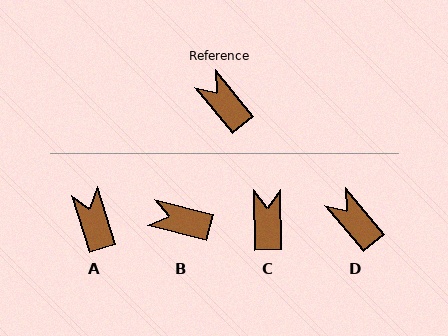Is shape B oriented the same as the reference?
No, it is off by about 36 degrees.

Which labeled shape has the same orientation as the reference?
D.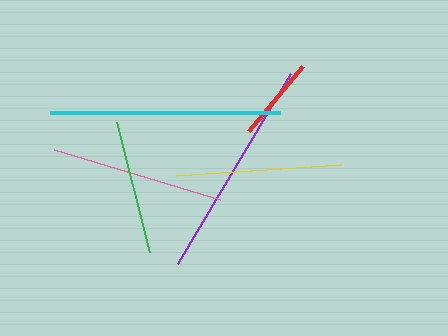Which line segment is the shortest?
The red line is the shortest at approximately 84 pixels.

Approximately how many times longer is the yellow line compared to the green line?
The yellow line is approximately 1.2 times the length of the green line.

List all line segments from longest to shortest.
From longest to shortest: cyan, purple, pink, yellow, green, red.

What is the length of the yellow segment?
The yellow segment is approximately 166 pixels long.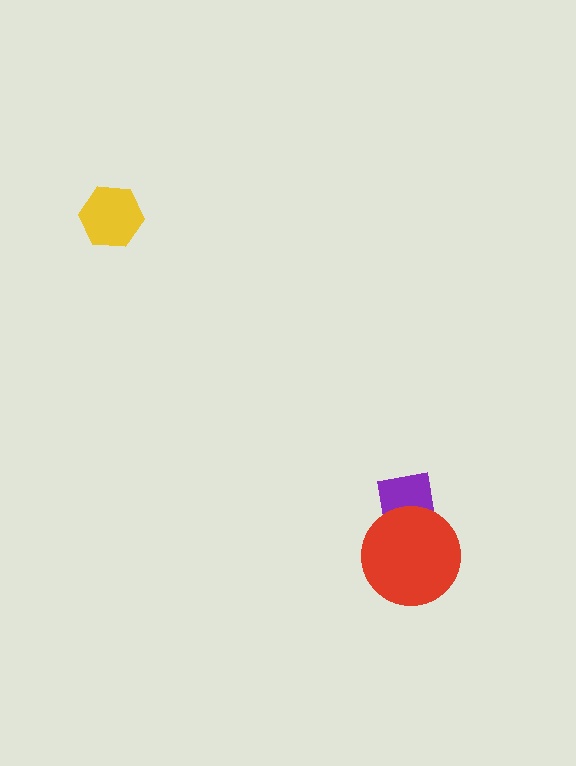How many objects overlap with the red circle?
1 object overlaps with the red circle.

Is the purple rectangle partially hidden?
Yes, it is partially covered by another shape.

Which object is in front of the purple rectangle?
The red circle is in front of the purple rectangle.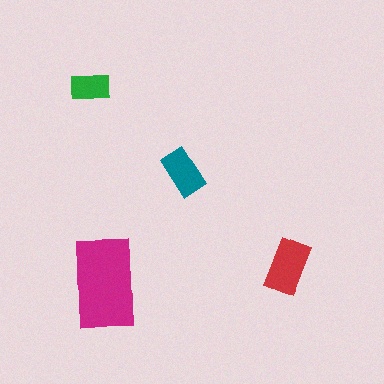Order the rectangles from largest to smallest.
the magenta one, the red one, the teal one, the green one.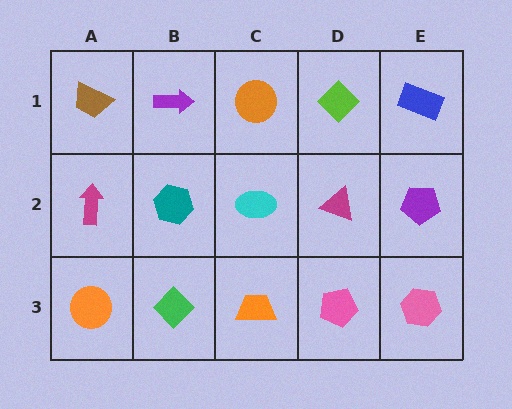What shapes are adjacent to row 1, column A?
A magenta arrow (row 2, column A), a purple arrow (row 1, column B).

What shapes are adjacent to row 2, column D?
A lime diamond (row 1, column D), a pink pentagon (row 3, column D), a cyan ellipse (row 2, column C), a purple pentagon (row 2, column E).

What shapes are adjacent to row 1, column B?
A teal hexagon (row 2, column B), a brown trapezoid (row 1, column A), an orange circle (row 1, column C).